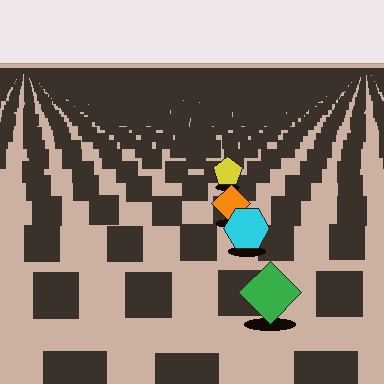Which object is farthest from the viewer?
The yellow pentagon is farthest from the viewer. It appears smaller and the ground texture around it is denser.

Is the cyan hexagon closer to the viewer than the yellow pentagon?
Yes. The cyan hexagon is closer — you can tell from the texture gradient: the ground texture is coarser near it.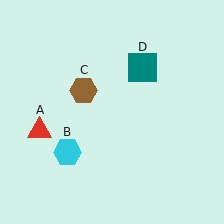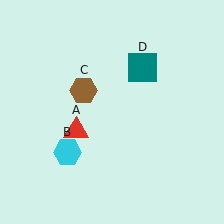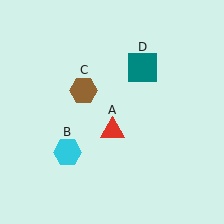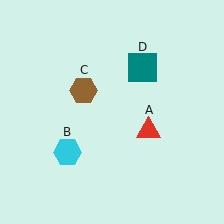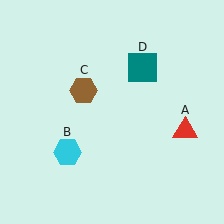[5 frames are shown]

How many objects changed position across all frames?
1 object changed position: red triangle (object A).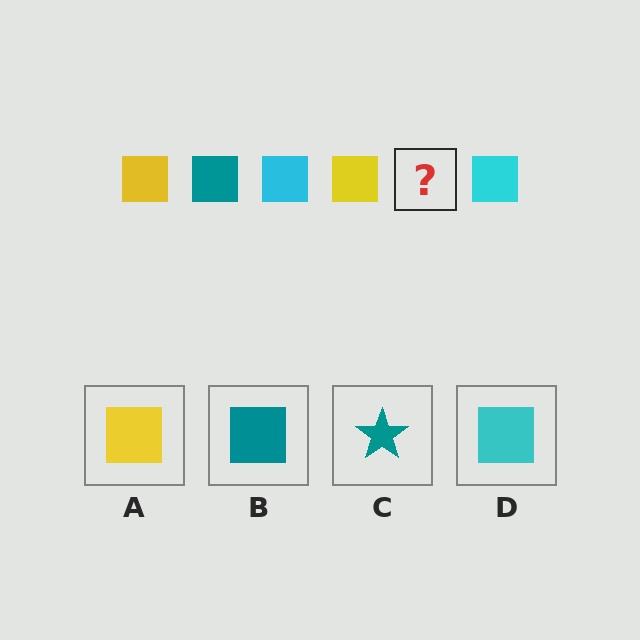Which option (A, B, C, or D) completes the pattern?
B.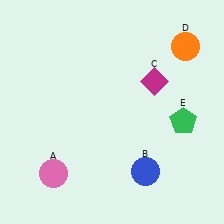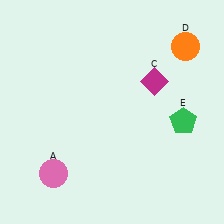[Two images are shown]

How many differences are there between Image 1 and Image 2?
There is 1 difference between the two images.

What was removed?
The blue circle (B) was removed in Image 2.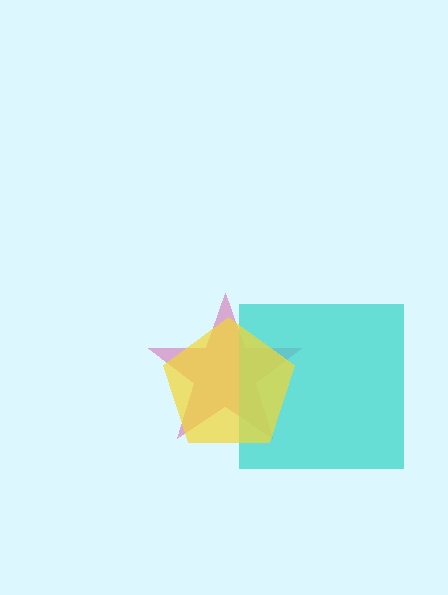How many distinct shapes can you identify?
There are 3 distinct shapes: a magenta star, a cyan square, a yellow pentagon.